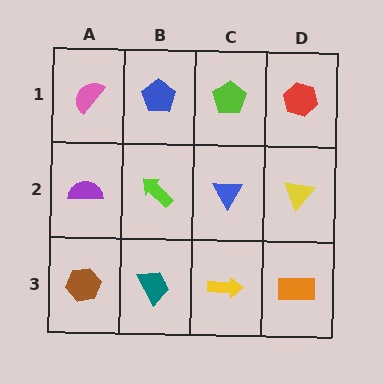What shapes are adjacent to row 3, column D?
A yellow triangle (row 2, column D), a yellow arrow (row 3, column C).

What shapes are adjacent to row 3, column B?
A lime arrow (row 2, column B), a brown hexagon (row 3, column A), a yellow arrow (row 3, column C).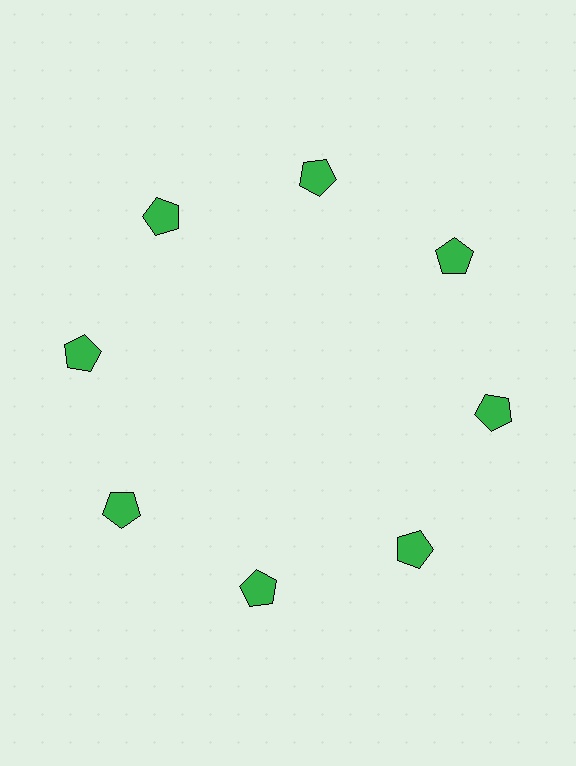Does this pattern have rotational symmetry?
Yes, this pattern has 8-fold rotational symmetry. It looks the same after rotating 45 degrees around the center.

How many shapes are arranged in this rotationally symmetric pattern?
There are 8 shapes, arranged in 8 groups of 1.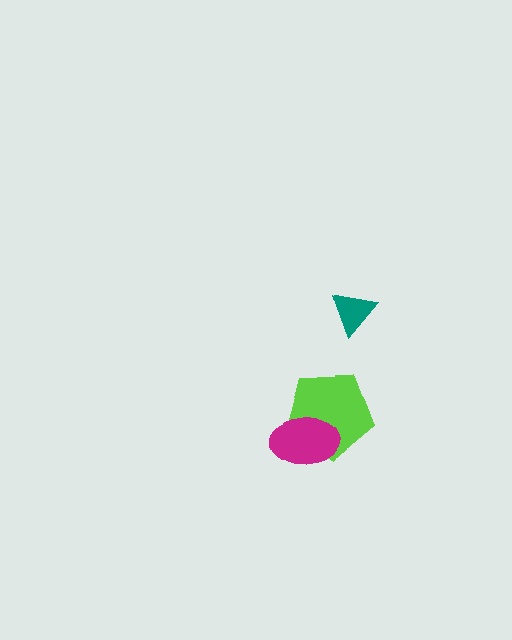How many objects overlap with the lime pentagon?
1 object overlaps with the lime pentagon.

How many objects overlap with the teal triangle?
0 objects overlap with the teal triangle.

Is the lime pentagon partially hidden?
Yes, it is partially covered by another shape.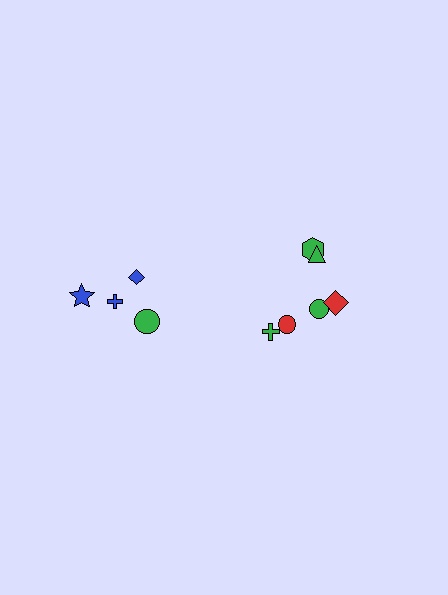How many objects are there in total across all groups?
There are 10 objects.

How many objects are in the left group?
There are 4 objects.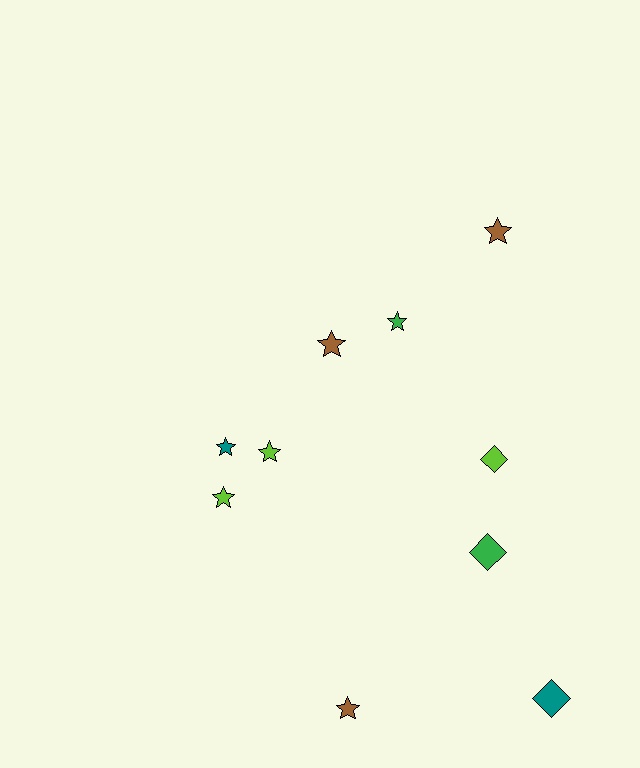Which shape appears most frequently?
Star, with 7 objects.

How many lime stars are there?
There are 2 lime stars.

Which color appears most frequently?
Brown, with 3 objects.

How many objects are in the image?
There are 10 objects.